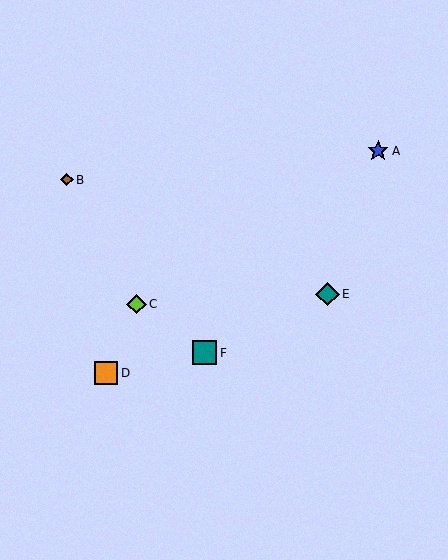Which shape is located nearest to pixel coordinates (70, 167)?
The brown diamond (labeled B) at (67, 180) is nearest to that location.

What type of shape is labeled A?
Shape A is a blue star.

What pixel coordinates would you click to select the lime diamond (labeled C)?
Click at (136, 304) to select the lime diamond C.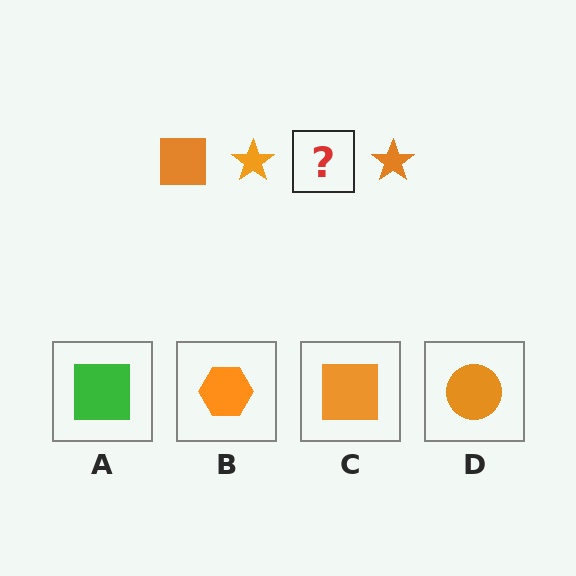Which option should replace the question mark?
Option C.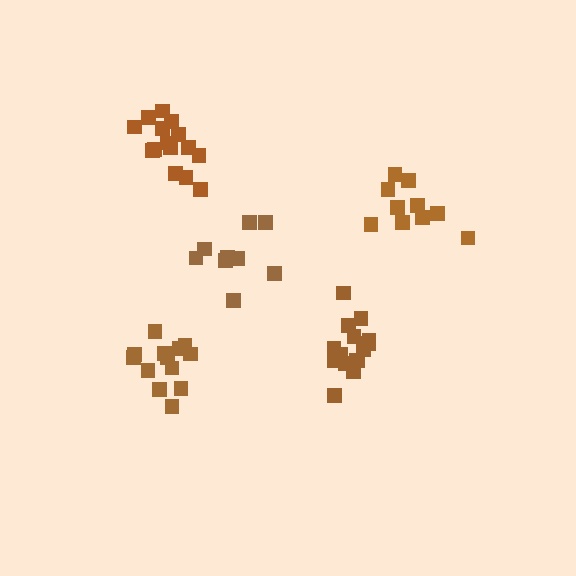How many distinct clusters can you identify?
There are 5 distinct clusters.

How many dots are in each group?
Group 1: 11 dots, Group 2: 15 dots, Group 3: 13 dots, Group 4: 15 dots, Group 5: 10 dots (64 total).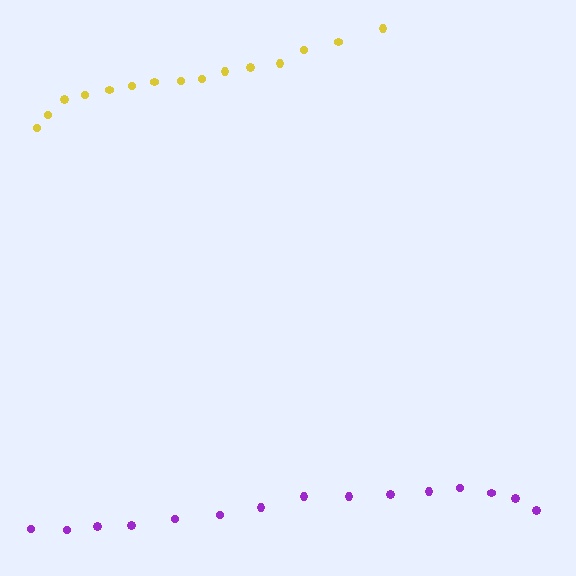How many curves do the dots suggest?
There are 2 distinct paths.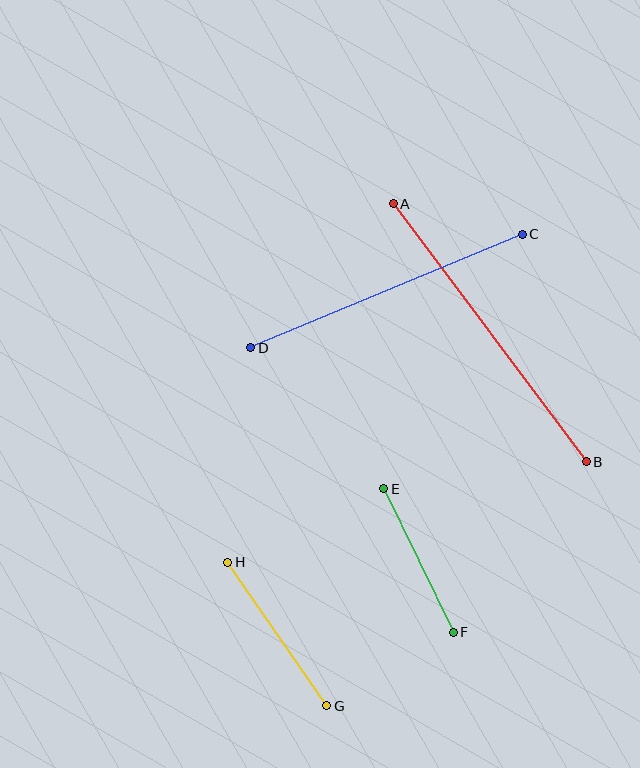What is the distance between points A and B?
The distance is approximately 322 pixels.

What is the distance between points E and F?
The distance is approximately 160 pixels.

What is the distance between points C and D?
The distance is approximately 295 pixels.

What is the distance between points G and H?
The distance is approximately 175 pixels.